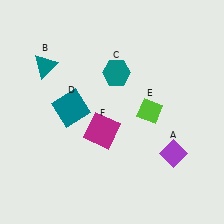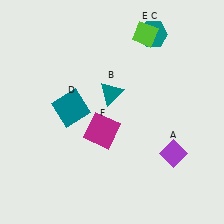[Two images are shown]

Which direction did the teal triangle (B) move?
The teal triangle (B) moved right.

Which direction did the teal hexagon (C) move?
The teal hexagon (C) moved up.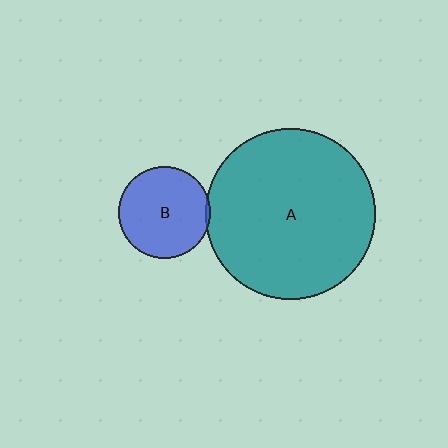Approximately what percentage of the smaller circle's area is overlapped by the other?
Approximately 5%.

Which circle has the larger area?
Circle A (teal).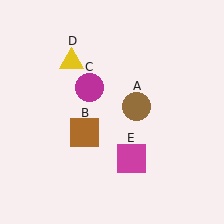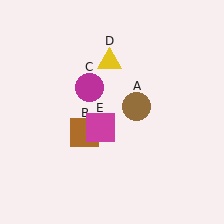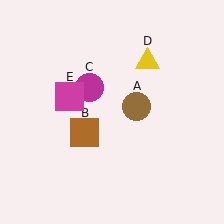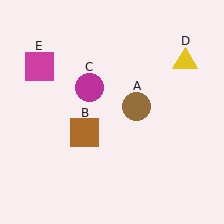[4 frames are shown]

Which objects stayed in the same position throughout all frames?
Brown circle (object A) and brown square (object B) and magenta circle (object C) remained stationary.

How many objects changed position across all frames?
2 objects changed position: yellow triangle (object D), magenta square (object E).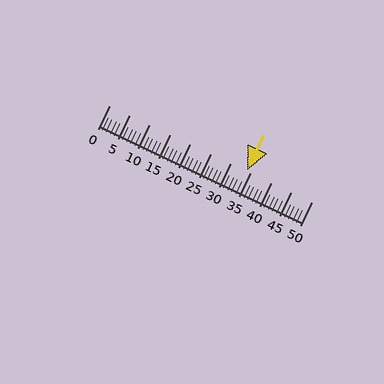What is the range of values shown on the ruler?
The ruler shows values from 0 to 50.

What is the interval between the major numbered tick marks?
The major tick marks are spaced 5 units apart.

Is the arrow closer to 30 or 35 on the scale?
The arrow is closer to 35.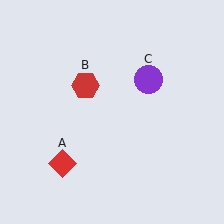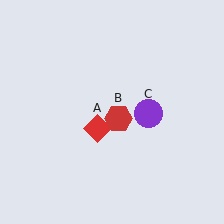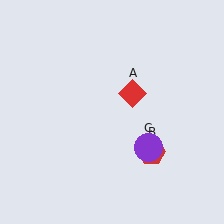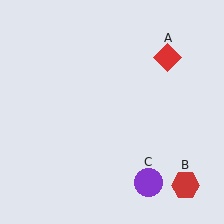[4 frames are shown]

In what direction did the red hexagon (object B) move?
The red hexagon (object B) moved down and to the right.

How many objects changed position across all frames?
3 objects changed position: red diamond (object A), red hexagon (object B), purple circle (object C).